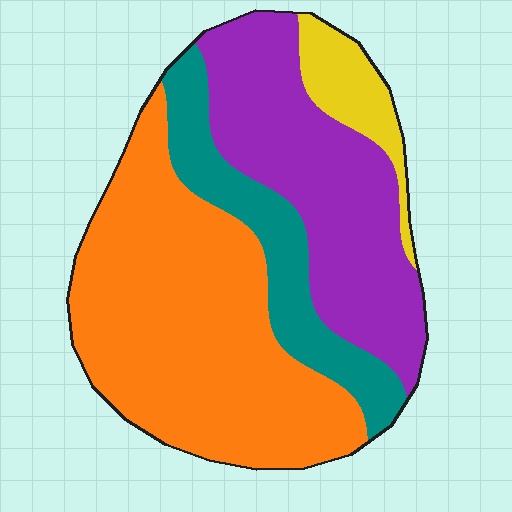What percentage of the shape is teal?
Teal covers about 15% of the shape.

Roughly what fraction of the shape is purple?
Purple covers roughly 30% of the shape.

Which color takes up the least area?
Yellow, at roughly 5%.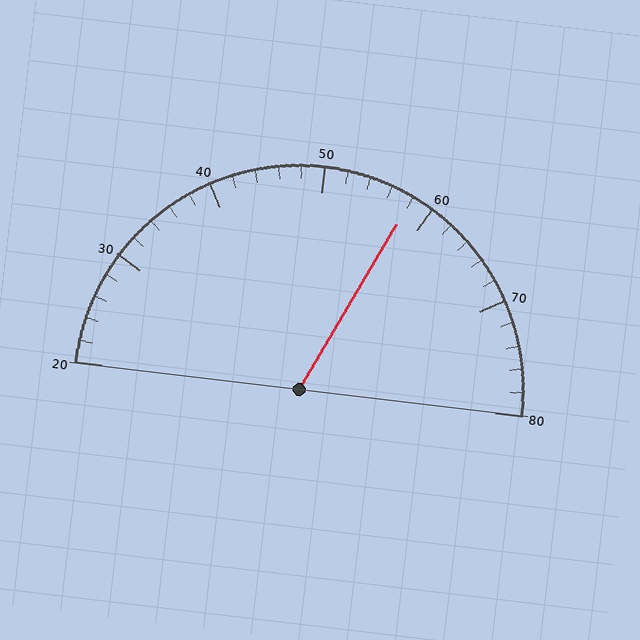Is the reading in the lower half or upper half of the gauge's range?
The reading is in the upper half of the range (20 to 80).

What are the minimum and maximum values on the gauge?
The gauge ranges from 20 to 80.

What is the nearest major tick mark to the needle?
The nearest major tick mark is 60.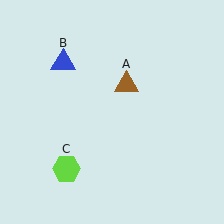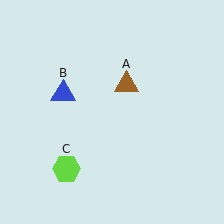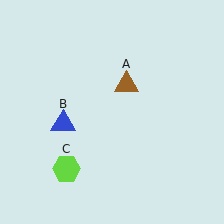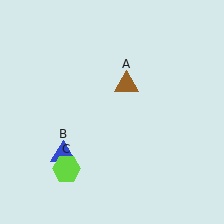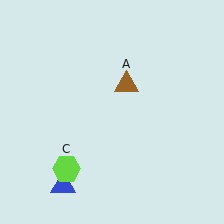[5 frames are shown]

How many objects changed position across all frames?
1 object changed position: blue triangle (object B).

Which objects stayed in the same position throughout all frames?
Brown triangle (object A) and lime hexagon (object C) remained stationary.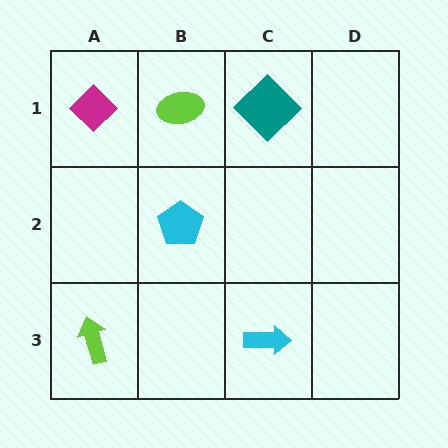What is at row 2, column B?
A cyan pentagon.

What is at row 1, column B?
A lime ellipse.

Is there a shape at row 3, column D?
No, that cell is empty.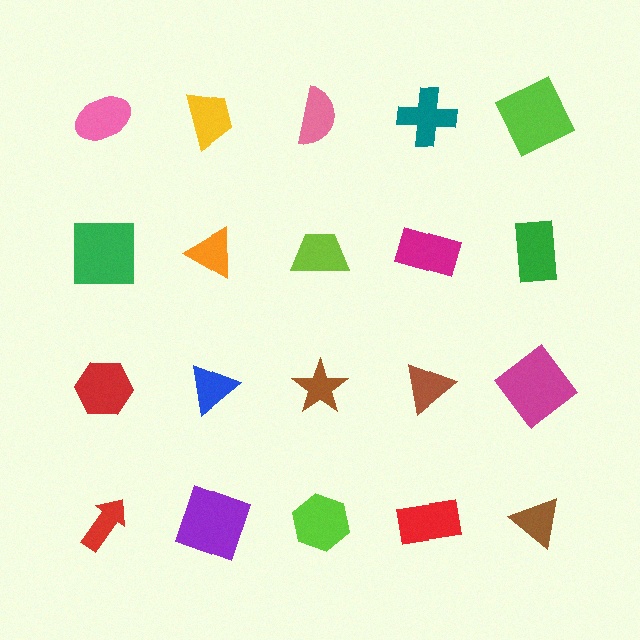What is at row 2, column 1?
A green square.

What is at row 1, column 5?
A lime square.